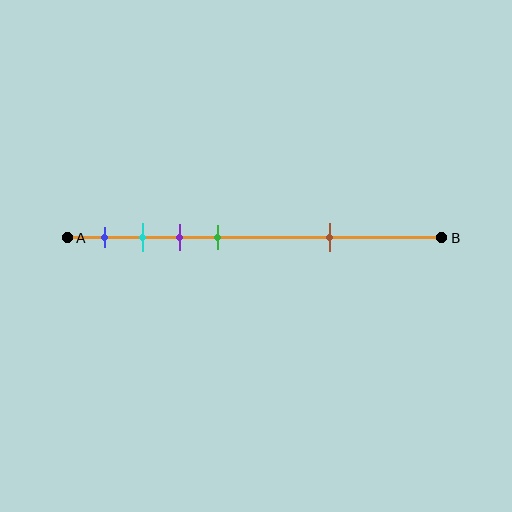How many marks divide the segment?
There are 5 marks dividing the segment.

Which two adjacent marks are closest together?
The cyan and purple marks are the closest adjacent pair.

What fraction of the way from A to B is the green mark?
The green mark is approximately 40% (0.4) of the way from A to B.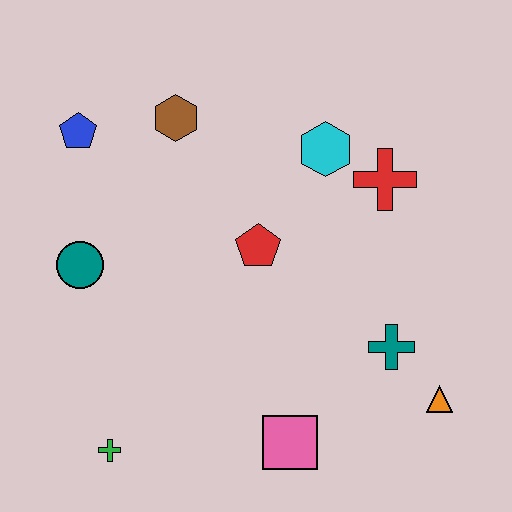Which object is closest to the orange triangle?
The teal cross is closest to the orange triangle.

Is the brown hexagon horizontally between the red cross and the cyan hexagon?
No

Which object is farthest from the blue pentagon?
The orange triangle is farthest from the blue pentagon.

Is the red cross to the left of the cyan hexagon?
No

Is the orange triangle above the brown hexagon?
No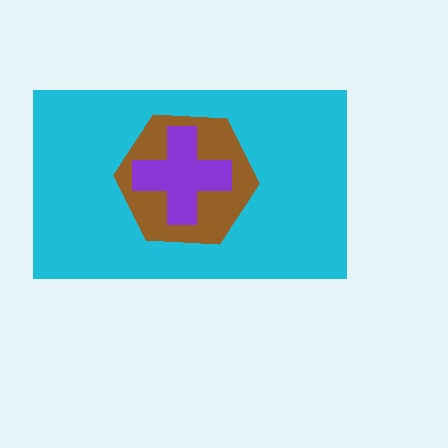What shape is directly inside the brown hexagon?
The purple cross.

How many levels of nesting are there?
3.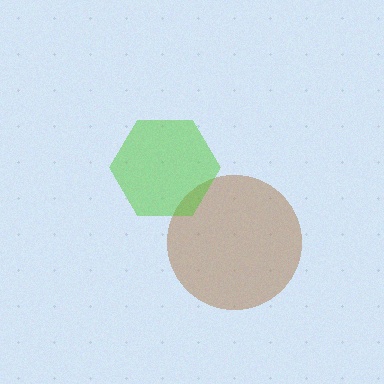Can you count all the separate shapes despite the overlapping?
Yes, there are 2 separate shapes.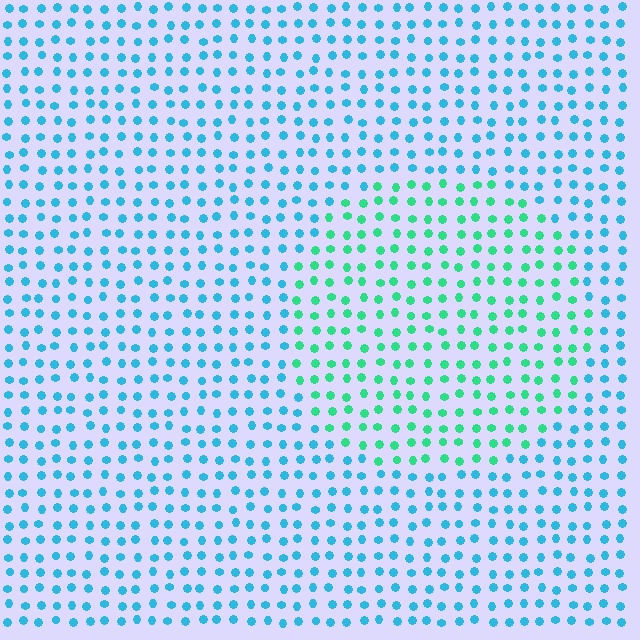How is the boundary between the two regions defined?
The boundary is defined purely by a slight shift in hue (about 42 degrees). Spacing, size, and orientation are identical on both sides.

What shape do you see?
I see a circle.